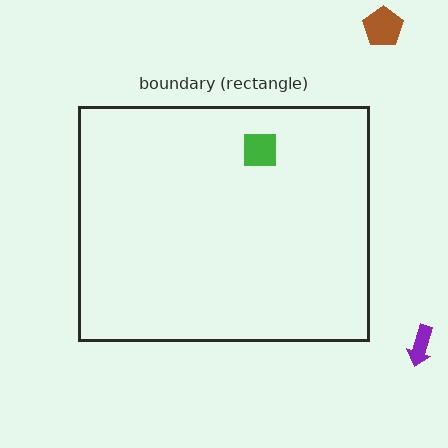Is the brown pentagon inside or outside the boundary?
Outside.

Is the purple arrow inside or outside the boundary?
Outside.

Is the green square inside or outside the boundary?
Inside.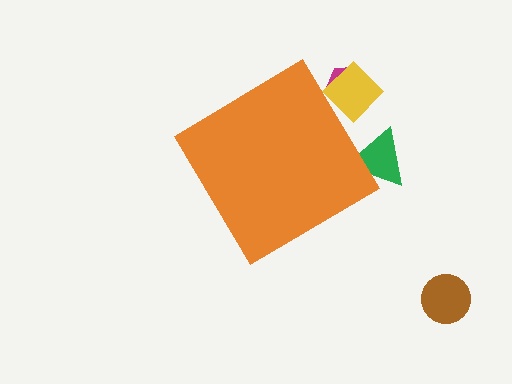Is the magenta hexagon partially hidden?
Yes, the magenta hexagon is partially hidden behind the orange diamond.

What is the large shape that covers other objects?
An orange diamond.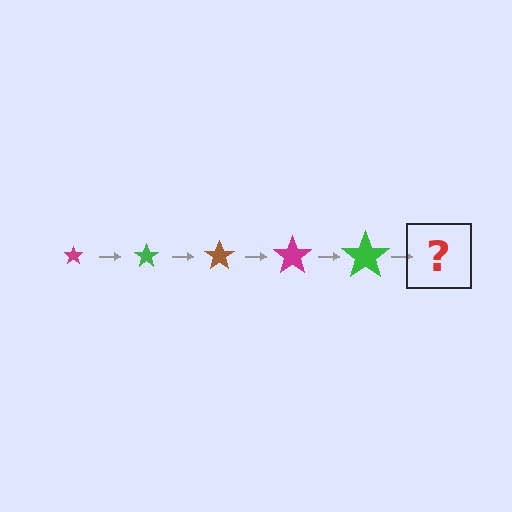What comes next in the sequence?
The next element should be a brown star, larger than the previous one.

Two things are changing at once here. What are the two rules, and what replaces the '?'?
The two rules are that the star grows larger each step and the color cycles through magenta, green, and brown. The '?' should be a brown star, larger than the previous one.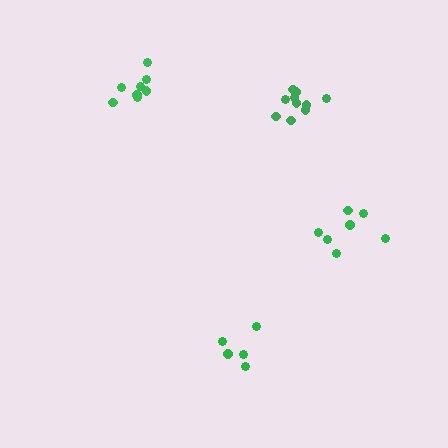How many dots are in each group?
Group 1: 9 dots, Group 2: 7 dots, Group 3: 5 dots, Group 4: 10 dots (31 total).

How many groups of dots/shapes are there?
There are 4 groups.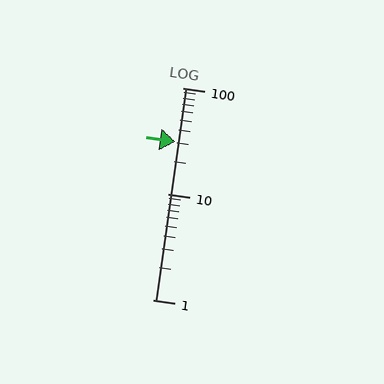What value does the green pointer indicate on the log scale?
The pointer indicates approximately 31.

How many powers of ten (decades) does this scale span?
The scale spans 2 decades, from 1 to 100.